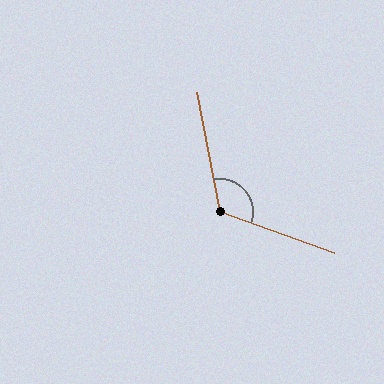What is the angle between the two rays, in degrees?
Approximately 120 degrees.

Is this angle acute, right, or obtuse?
It is obtuse.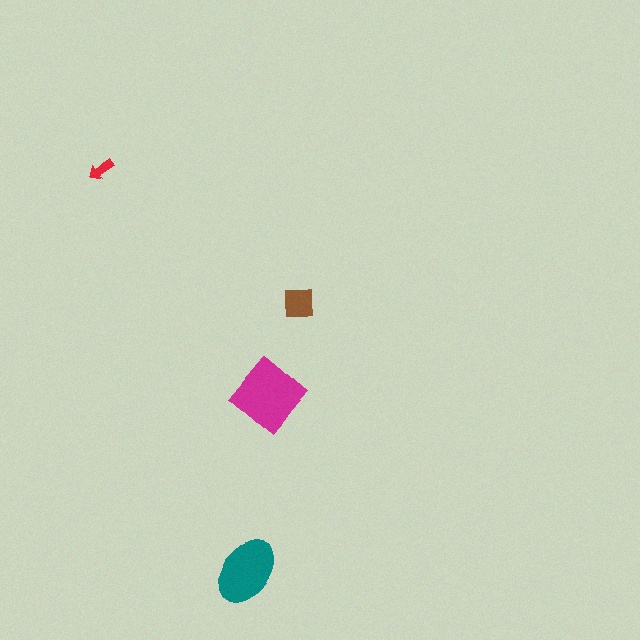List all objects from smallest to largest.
The red arrow, the brown square, the teal ellipse, the magenta diamond.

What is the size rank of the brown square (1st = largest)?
3rd.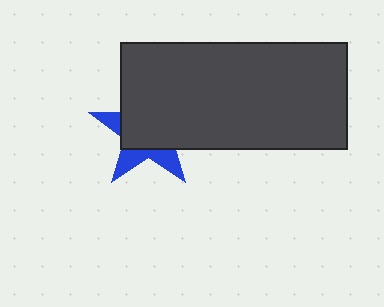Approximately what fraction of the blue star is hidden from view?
Roughly 66% of the blue star is hidden behind the dark gray rectangle.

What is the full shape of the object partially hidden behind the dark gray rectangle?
The partially hidden object is a blue star.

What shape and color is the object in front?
The object in front is a dark gray rectangle.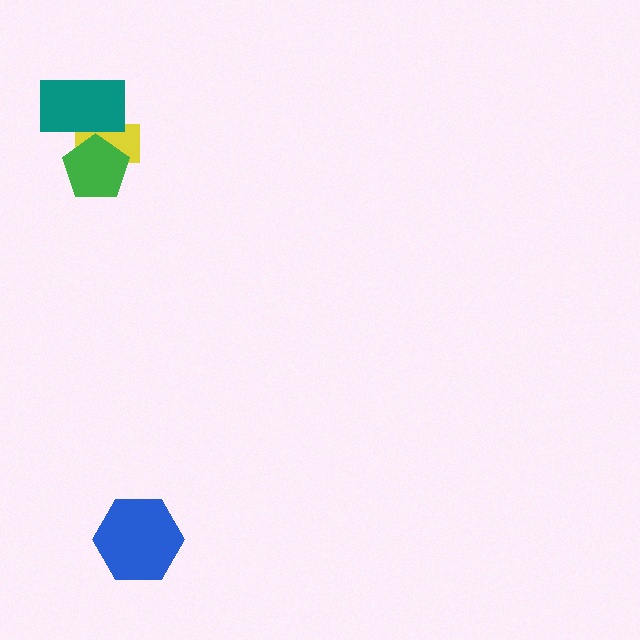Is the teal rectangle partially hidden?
No, no other shape covers it.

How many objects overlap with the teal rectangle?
2 objects overlap with the teal rectangle.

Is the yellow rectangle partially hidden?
Yes, it is partially covered by another shape.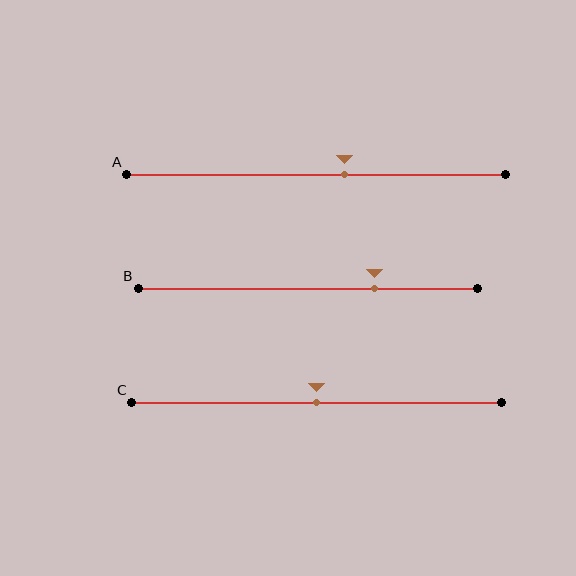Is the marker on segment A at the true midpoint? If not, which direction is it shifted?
No, the marker on segment A is shifted to the right by about 7% of the segment length.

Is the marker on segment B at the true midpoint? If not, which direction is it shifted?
No, the marker on segment B is shifted to the right by about 20% of the segment length.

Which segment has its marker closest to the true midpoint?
Segment C has its marker closest to the true midpoint.